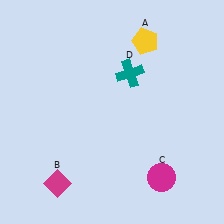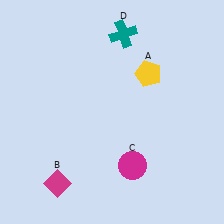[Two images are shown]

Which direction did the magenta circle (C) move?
The magenta circle (C) moved left.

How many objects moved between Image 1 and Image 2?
3 objects moved between the two images.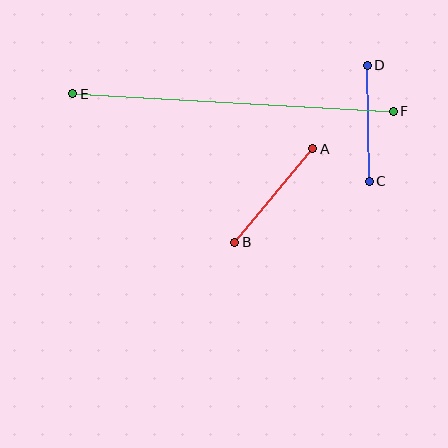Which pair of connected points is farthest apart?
Points E and F are farthest apart.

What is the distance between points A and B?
The distance is approximately 122 pixels.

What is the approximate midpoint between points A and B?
The midpoint is at approximately (274, 195) pixels.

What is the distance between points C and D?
The distance is approximately 116 pixels.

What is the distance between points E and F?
The distance is approximately 321 pixels.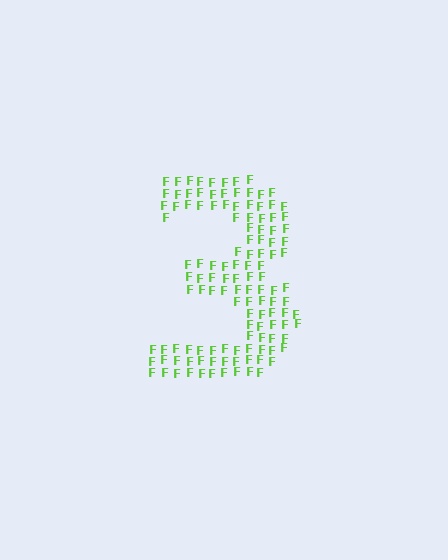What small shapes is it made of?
It is made of small letter F's.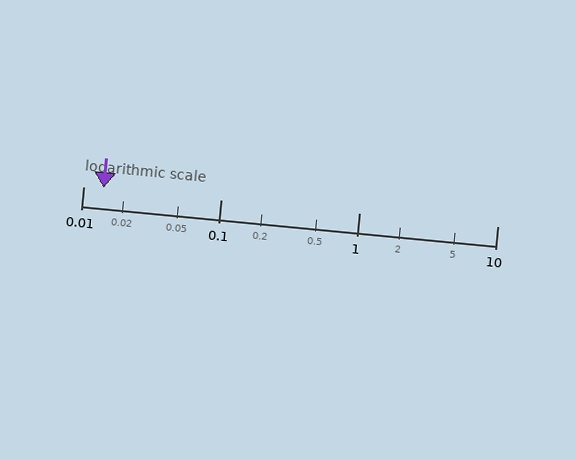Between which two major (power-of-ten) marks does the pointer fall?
The pointer is between 0.01 and 0.1.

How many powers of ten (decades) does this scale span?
The scale spans 3 decades, from 0.01 to 10.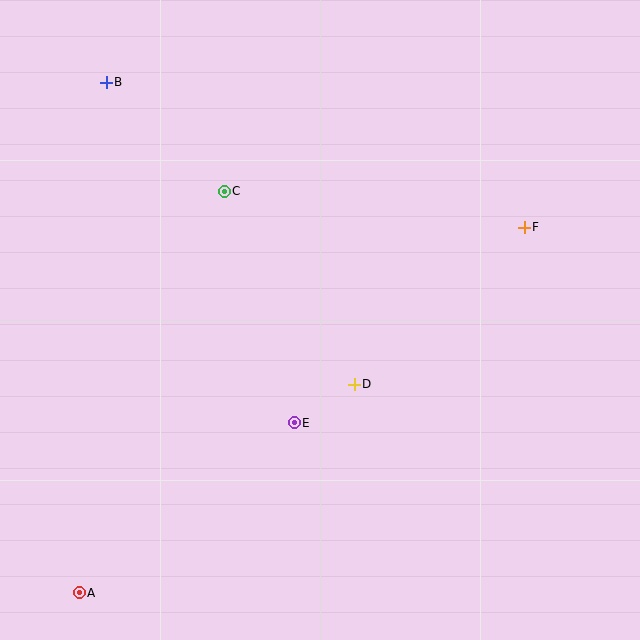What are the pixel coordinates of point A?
Point A is at (79, 593).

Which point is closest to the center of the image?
Point D at (354, 384) is closest to the center.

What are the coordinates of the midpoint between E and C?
The midpoint between E and C is at (259, 307).